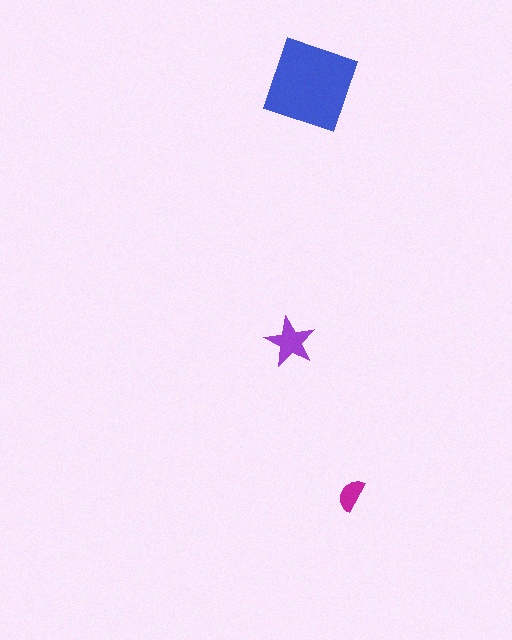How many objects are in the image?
There are 3 objects in the image.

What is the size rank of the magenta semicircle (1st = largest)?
3rd.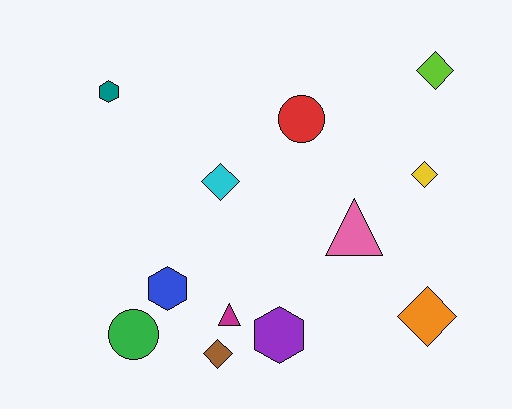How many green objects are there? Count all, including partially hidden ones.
There is 1 green object.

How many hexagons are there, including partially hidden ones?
There are 3 hexagons.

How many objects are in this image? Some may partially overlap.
There are 12 objects.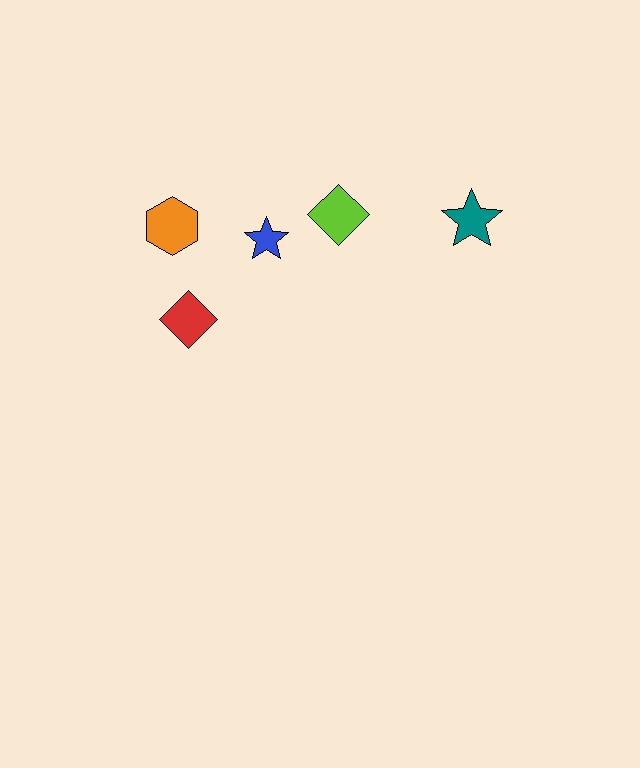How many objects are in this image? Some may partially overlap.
There are 5 objects.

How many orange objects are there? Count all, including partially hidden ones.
There is 1 orange object.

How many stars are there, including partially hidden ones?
There are 2 stars.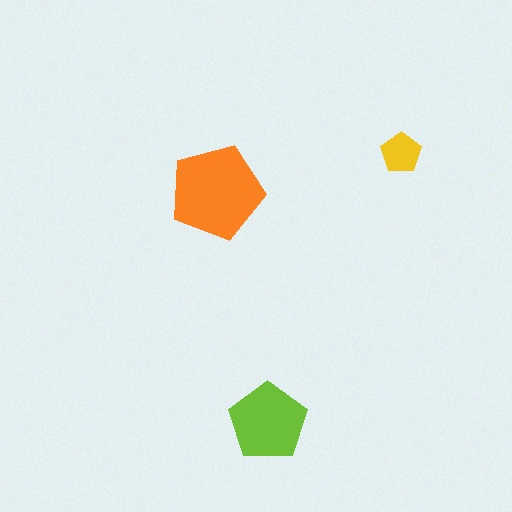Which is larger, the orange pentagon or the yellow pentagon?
The orange one.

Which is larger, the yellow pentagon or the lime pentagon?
The lime one.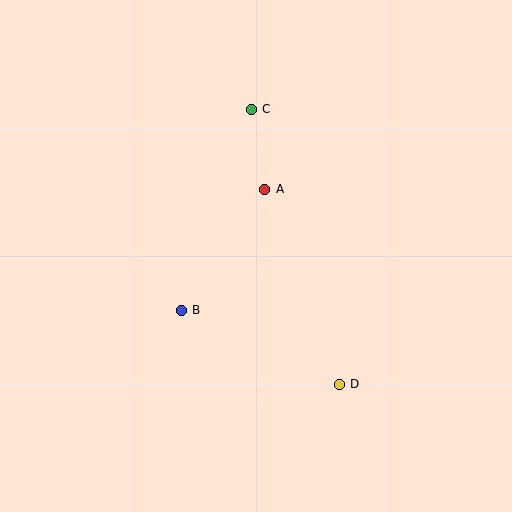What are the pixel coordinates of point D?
Point D is at (339, 384).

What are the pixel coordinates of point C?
Point C is at (251, 109).